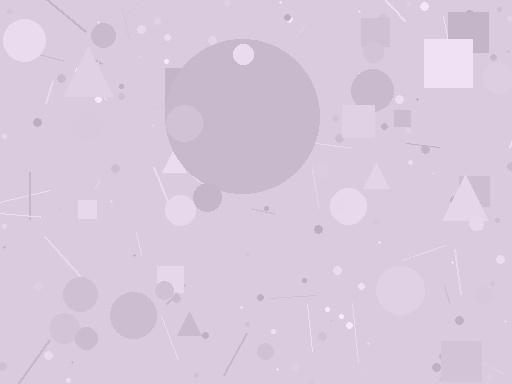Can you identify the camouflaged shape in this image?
The camouflaged shape is a circle.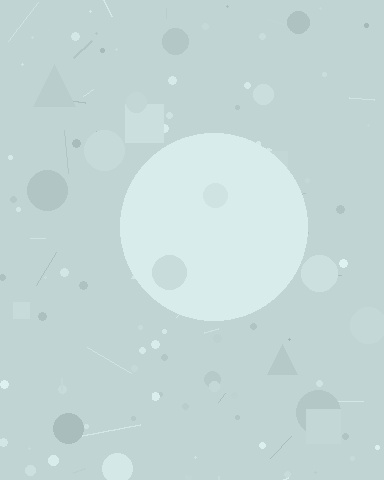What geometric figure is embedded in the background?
A circle is embedded in the background.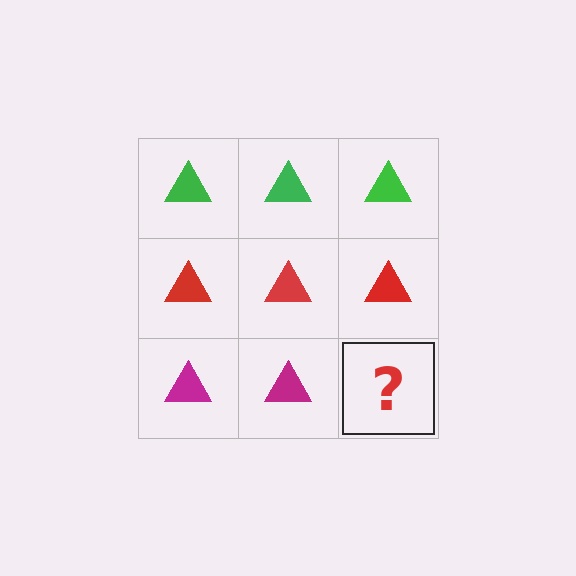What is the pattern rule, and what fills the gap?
The rule is that each row has a consistent color. The gap should be filled with a magenta triangle.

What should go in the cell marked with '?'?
The missing cell should contain a magenta triangle.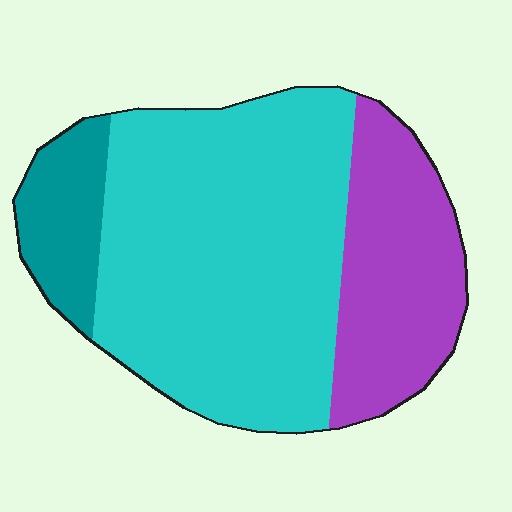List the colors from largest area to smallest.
From largest to smallest: cyan, purple, teal.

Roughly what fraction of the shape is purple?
Purple takes up about one quarter (1/4) of the shape.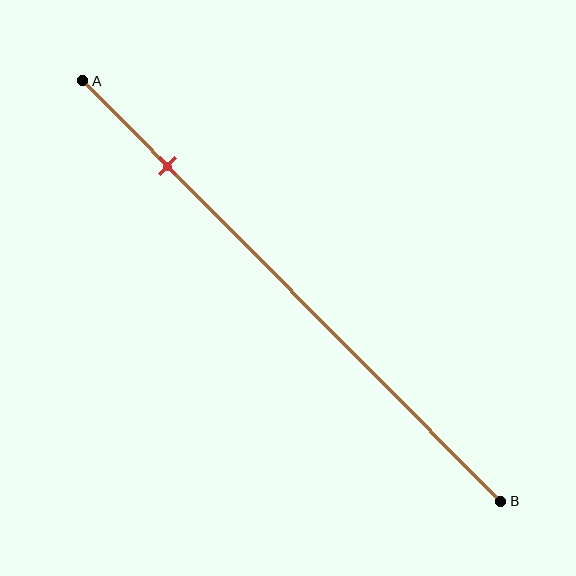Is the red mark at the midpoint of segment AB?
No, the mark is at about 20% from A, not at the 50% midpoint.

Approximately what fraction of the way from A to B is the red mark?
The red mark is approximately 20% of the way from A to B.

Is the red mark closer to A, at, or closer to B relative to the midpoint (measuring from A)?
The red mark is closer to point A than the midpoint of segment AB.